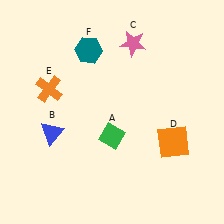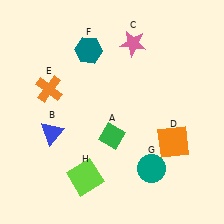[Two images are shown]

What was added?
A teal circle (G), a lime square (H) were added in Image 2.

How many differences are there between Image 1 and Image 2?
There are 2 differences between the two images.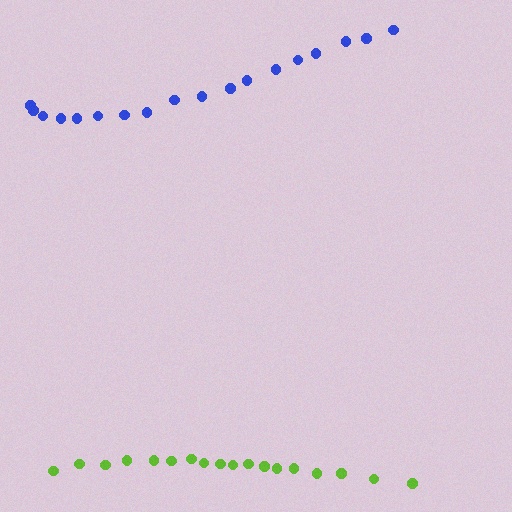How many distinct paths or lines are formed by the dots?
There are 2 distinct paths.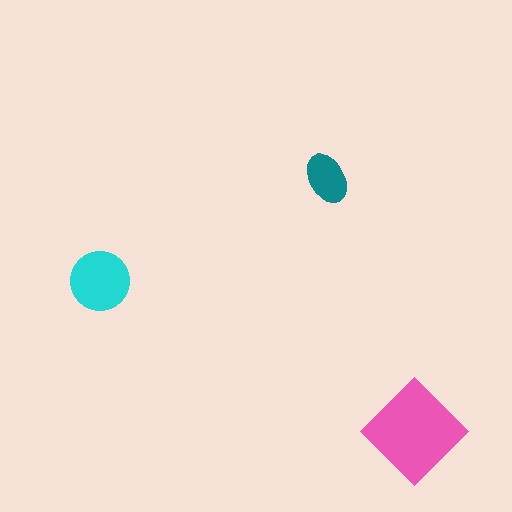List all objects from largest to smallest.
The pink diamond, the cyan circle, the teal ellipse.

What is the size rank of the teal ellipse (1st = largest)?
3rd.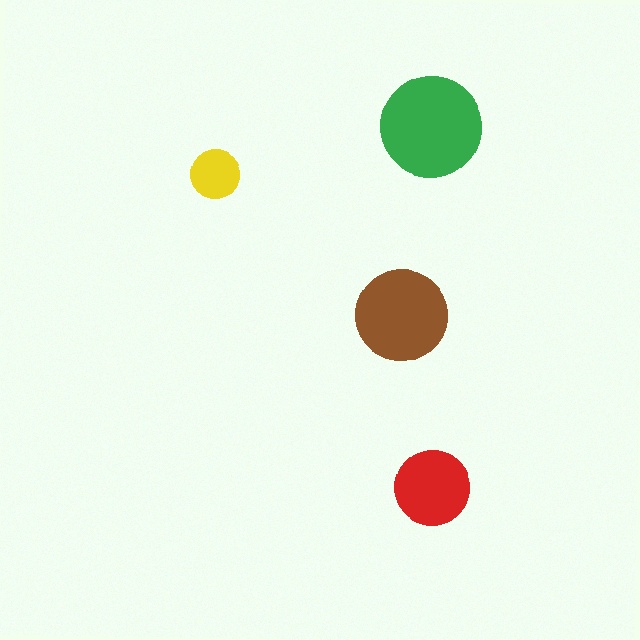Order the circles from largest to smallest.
the green one, the brown one, the red one, the yellow one.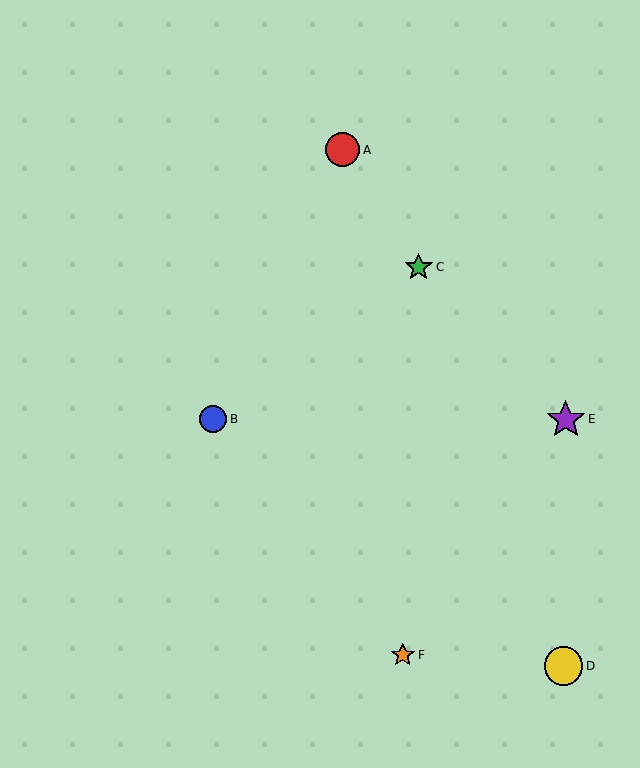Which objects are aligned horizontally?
Objects B, E are aligned horizontally.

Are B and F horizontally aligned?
No, B is at y≈419 and F is at y≈655.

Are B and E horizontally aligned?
Yes, both are at y≈419.